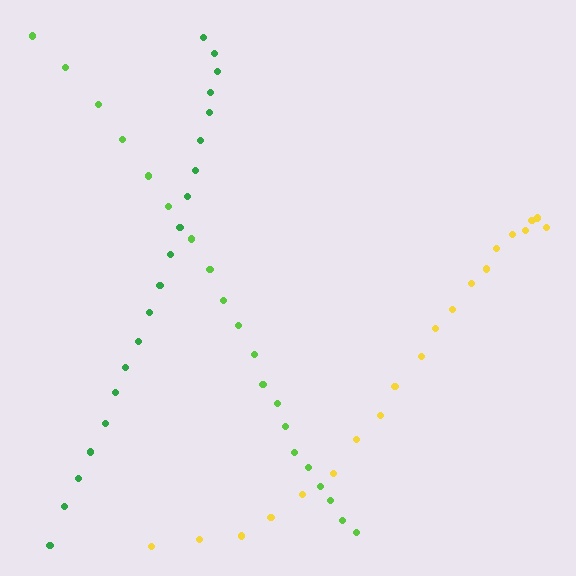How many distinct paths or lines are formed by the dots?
There are 3 distinct paths.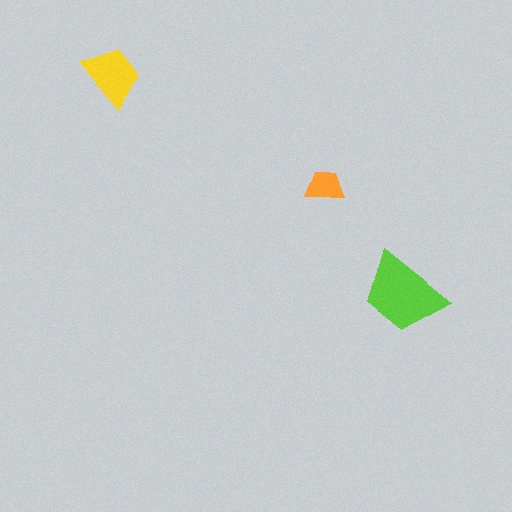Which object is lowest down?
The lime trapezoid is bottommost.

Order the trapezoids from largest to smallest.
the lime one, the yellow one, the orange one.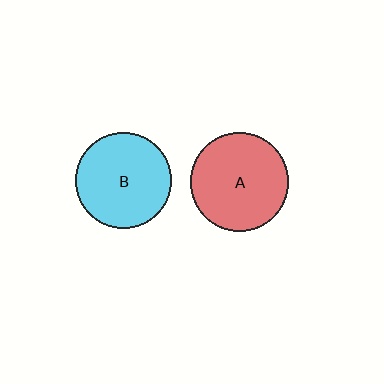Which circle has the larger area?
Circle A (red).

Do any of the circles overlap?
No, none of the circles overlap.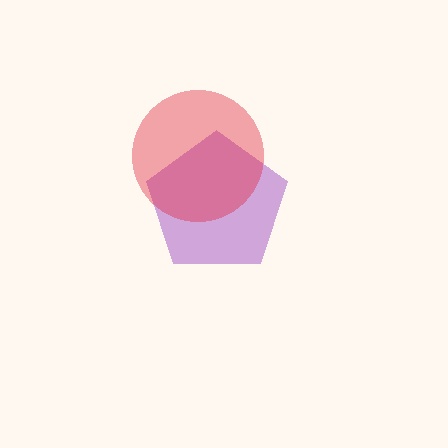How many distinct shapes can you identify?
There are 2 distinct shapes: a purple pentagon, a red circle.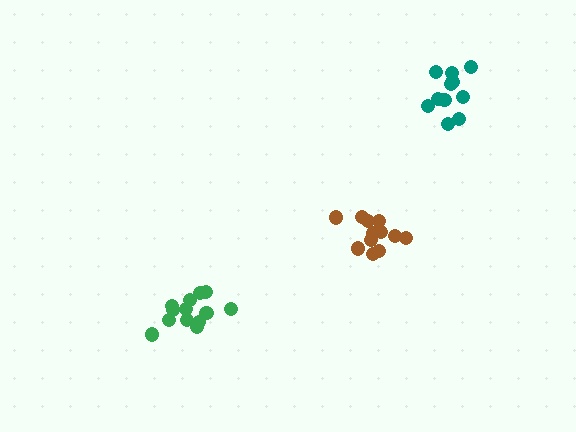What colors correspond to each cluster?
The clusters are colored: green, teal, brown.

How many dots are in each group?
Group 1: 13 dots, Group 2: 11 dots, Group 3: 12 dots (36 total).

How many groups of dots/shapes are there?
There are 3 groups.